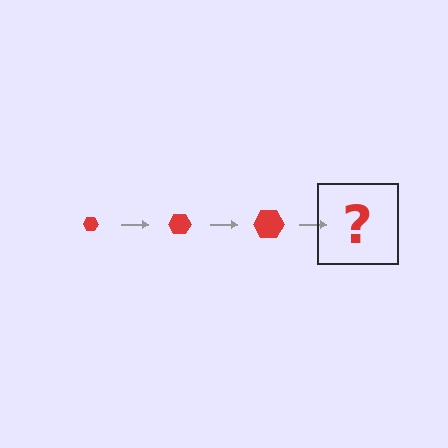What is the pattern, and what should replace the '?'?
The pattern is that the hexagon gets progressively larger each step. The '?' should be a red hexagon, larger than the previous one.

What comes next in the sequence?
The next element should be a red hexagon, larger than the previous one.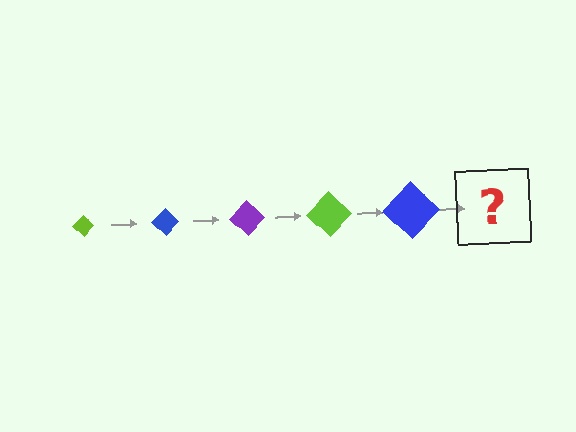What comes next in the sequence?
The next element should be a purple diamond, larger than the previous one.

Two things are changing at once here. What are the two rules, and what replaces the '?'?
The two rules are that the diamond grows larger each step and the color cycles through lime, blue, and purple. The '?' should be a purple diamond, larger than the previous one.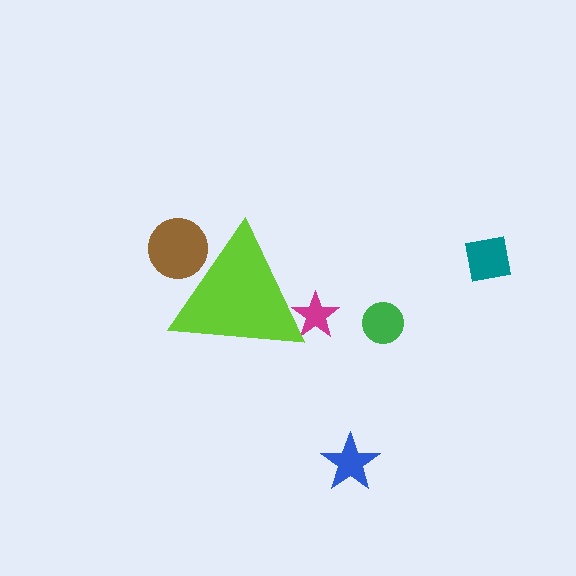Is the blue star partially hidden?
No, the blue star is fully visible.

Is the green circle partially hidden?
No, the green circle is fully visible.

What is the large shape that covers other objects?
A lime triangle.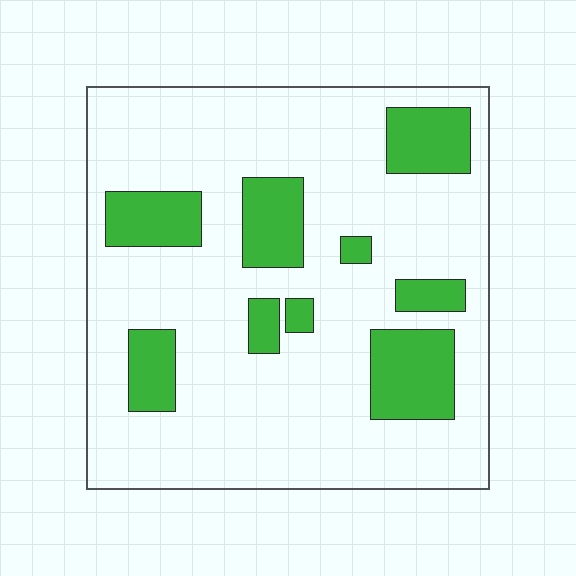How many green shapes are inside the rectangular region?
9.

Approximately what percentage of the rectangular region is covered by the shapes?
Approximately 20%.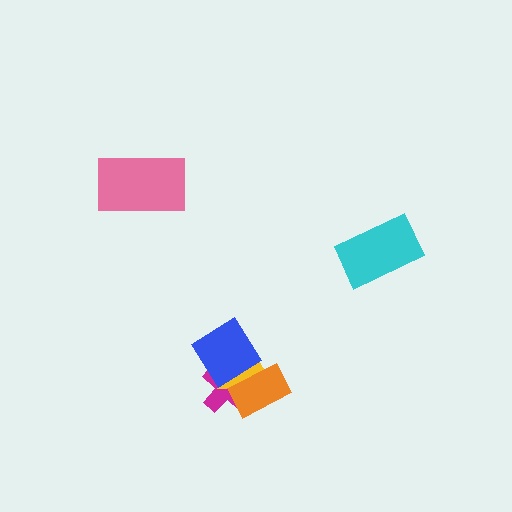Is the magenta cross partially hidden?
Yes, it is partially covered by another shape.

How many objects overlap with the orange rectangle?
2 objects overlap with the orange rectangle.